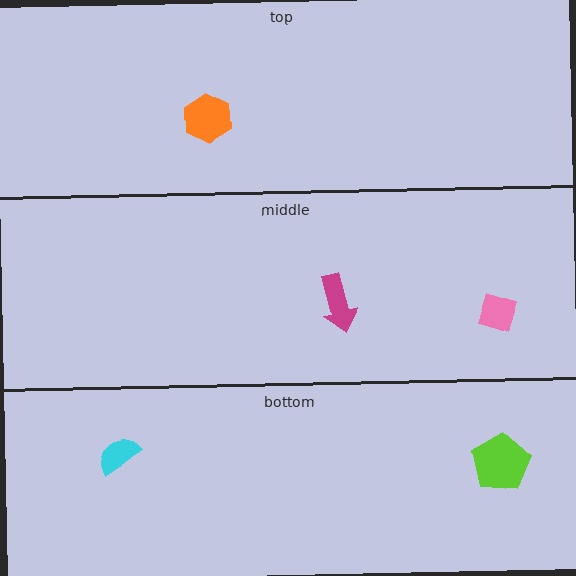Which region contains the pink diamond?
The middle region.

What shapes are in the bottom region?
The lime pentagon, the cyan semicircle.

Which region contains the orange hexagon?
The top region.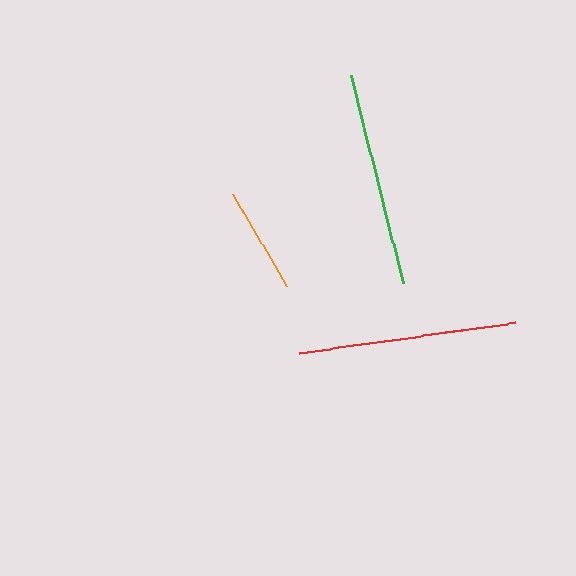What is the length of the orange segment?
The orange segment is approximately 108 pixels long.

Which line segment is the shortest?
The orange line is the shortest at approximately 108 pixels.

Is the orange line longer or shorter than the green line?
The green line is longer than the orange line.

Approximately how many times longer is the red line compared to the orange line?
The red line is approximately 2.0 times the length of the orange line.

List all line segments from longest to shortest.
From longest to shortest: red, green, orange.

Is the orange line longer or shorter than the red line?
The red line is longer than the orange line.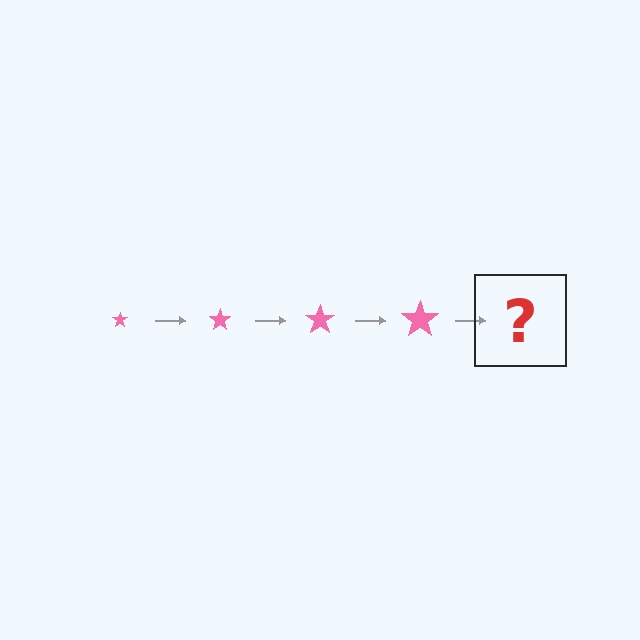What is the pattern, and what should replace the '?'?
The pattern is that the star gets progressively larger each step. The '?' should be a pink star, larger than the previous one.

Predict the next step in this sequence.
The next step is a pink star, larger than the previous one.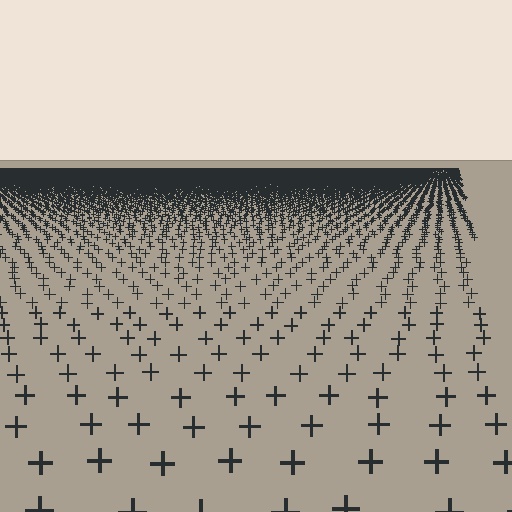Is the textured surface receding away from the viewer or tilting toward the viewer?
The surface is receding away from the viewer. Texture elements get smaller and denser toward the top.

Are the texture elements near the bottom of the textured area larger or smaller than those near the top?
Larger. Near the bottom, elements are closer to the viewer and appear at a bigger on-screen size.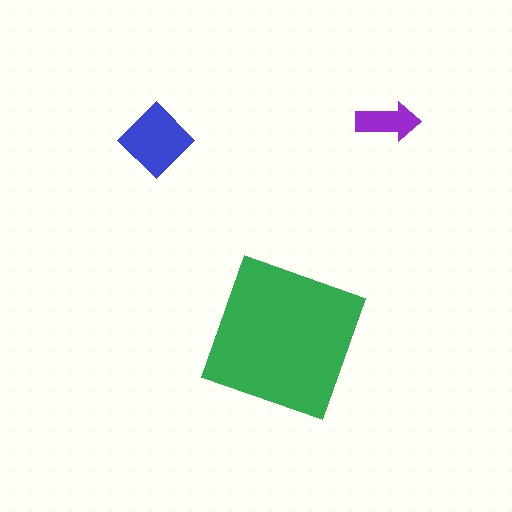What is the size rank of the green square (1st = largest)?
1st.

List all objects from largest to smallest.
The green square, the blue diamond, the purple arrow.